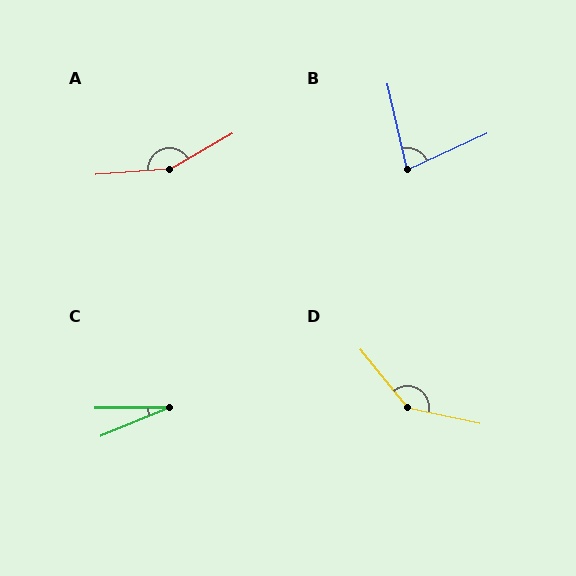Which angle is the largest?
A, at approximately 154 degrees.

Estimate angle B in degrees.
Approximately 78 degrees.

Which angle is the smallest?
C, at approximately 22 degrees.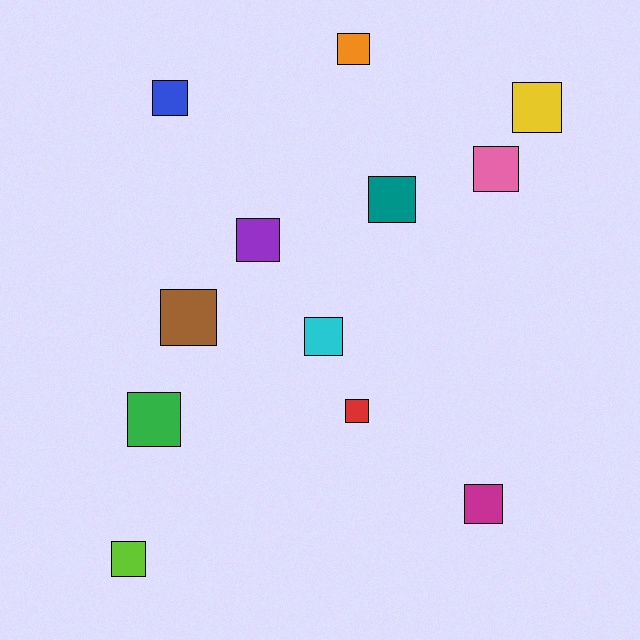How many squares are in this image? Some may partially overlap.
There are 12 squares.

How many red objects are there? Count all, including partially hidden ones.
There is 1 red object.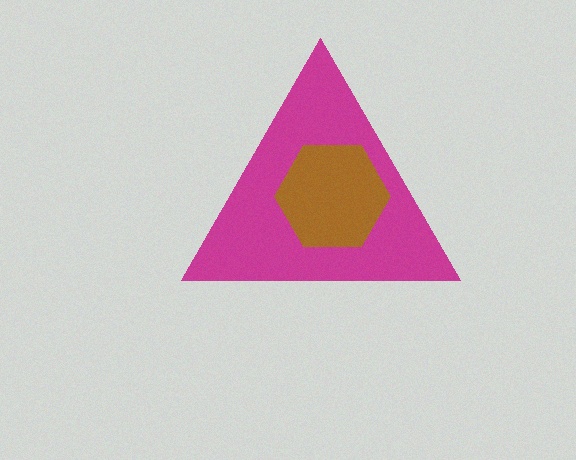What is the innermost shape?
The brown hexagon.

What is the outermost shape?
The magenta triangle.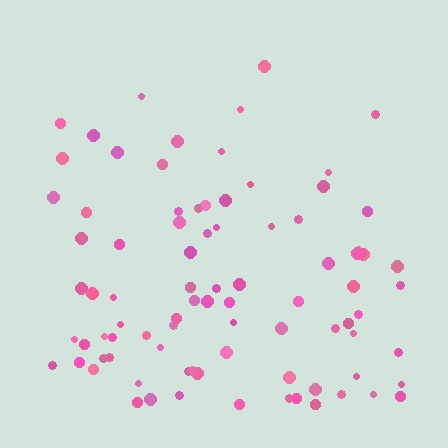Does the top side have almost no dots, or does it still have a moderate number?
Still a moderate number, just noticeably fewer than the bottom.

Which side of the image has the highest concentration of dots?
The bottom.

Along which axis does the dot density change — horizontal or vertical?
Vertical.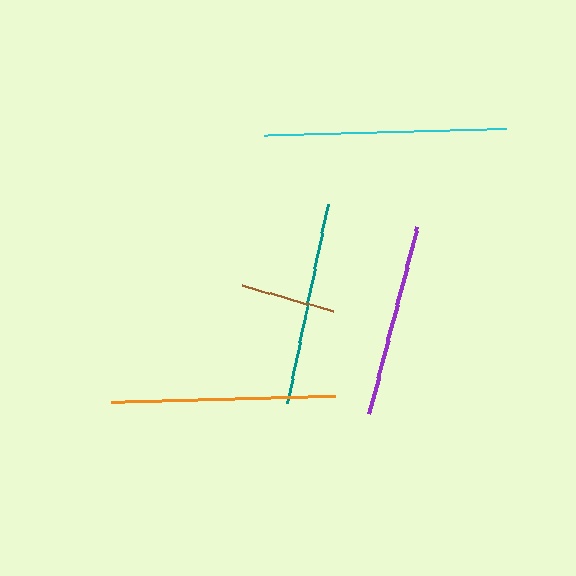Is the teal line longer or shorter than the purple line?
The teal line is longer than the purple line.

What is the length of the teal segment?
The teal segment is approximately 203 pixels long.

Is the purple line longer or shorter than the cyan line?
The cyan line is longer than the purple line.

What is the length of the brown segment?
The brown segment is approximately 94 pixels long.